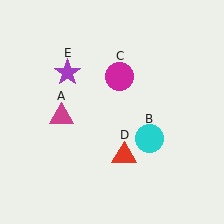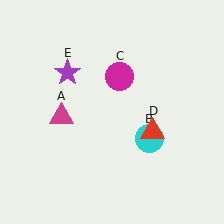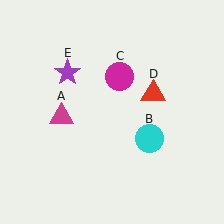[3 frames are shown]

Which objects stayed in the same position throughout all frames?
Magenta triangle (object A) and cyan circle (object B) and magenta circle (object C) and purple star (object E) remained stationary.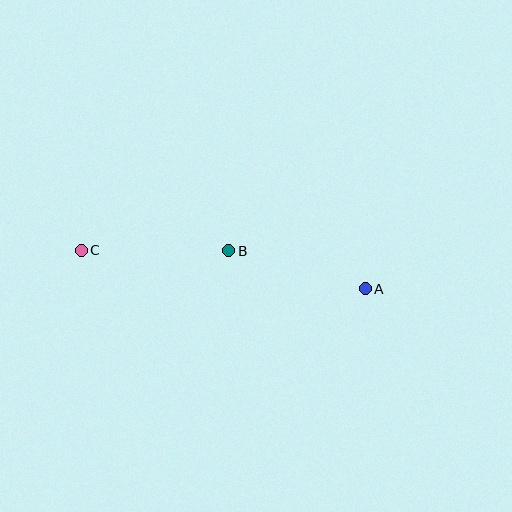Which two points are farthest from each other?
Points A and C are farthest from each other.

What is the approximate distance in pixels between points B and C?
The distance between B and C is approximately 147 pixels.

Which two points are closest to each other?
Points A and B are closest to each other.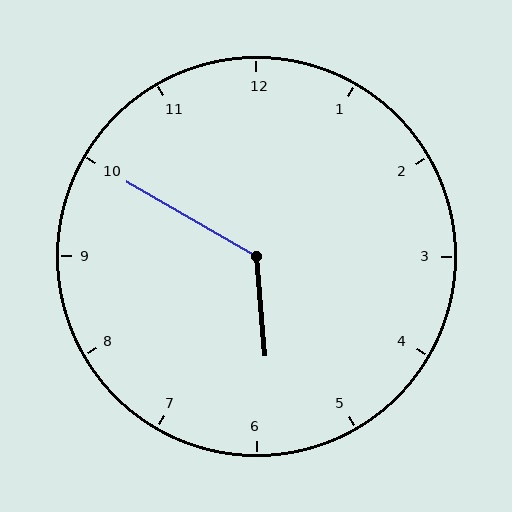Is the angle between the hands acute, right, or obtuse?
It is obtuse.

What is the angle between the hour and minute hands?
Approximately 125 degrees.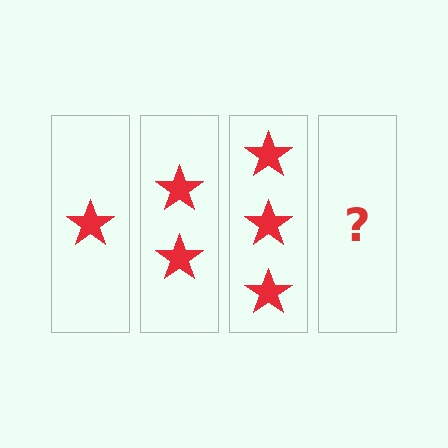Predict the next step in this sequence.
The next step is 4 stars.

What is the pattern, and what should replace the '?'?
The pattern is that each step adds one more star. The '?' should be 4 stars.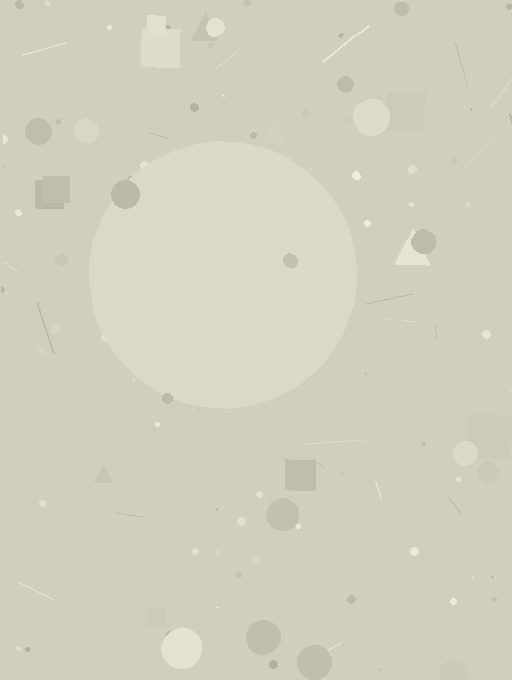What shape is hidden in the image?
A circle is hidden in the image.